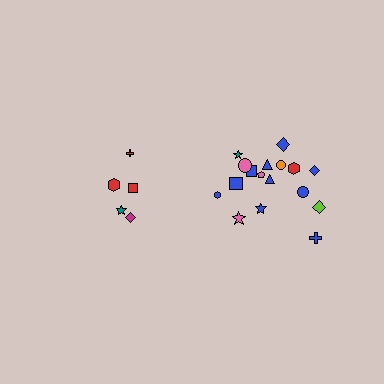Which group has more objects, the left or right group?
The right group.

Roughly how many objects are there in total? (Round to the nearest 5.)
Roughly 25 objects in total.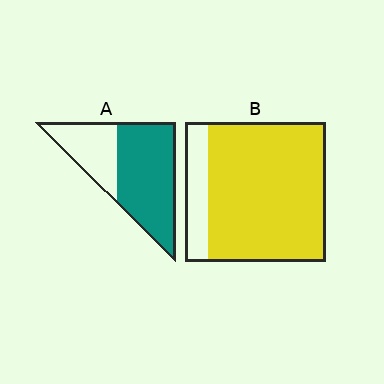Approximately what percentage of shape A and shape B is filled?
A is approximately 65% and B is approximately 85%.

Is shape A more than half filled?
Yes.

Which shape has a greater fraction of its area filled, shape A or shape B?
Shape B.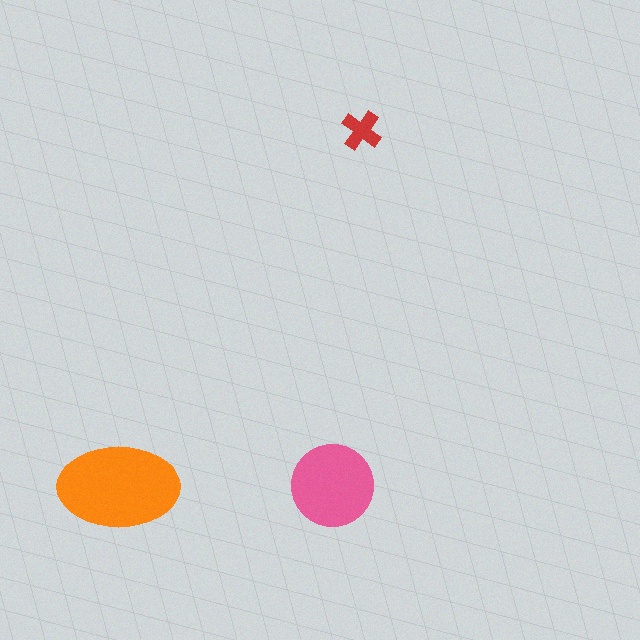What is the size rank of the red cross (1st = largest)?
3rd.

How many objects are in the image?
There are 3 objects in the image.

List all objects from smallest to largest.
The red cross, the pink circle, the orange ellipse.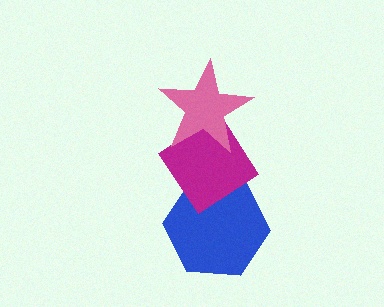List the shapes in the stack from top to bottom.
From top to bottom: the pink star, the magenta diamond, the blue hexagon.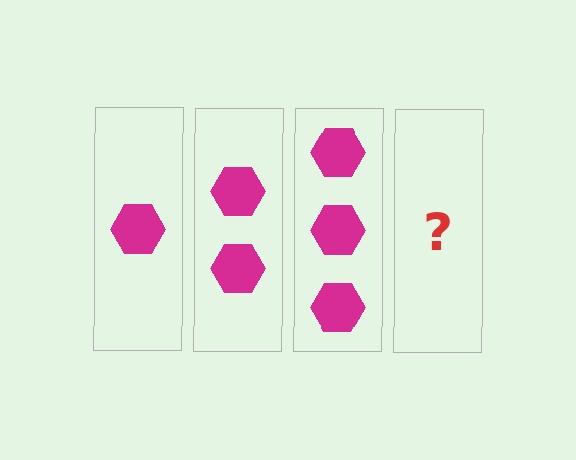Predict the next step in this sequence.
The next step is 4 hexagons.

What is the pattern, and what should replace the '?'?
The pattern is that each step adds one more hexagon. The '?' should be 4 hexagons.